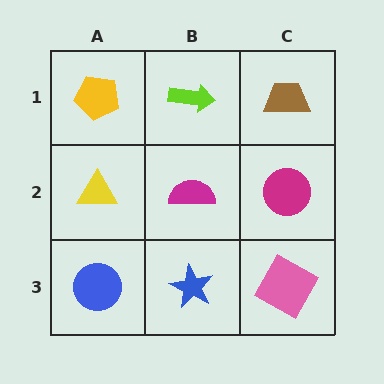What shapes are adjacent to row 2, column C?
A brown trapezoid (row 1, column C), a pink square (row 3, column C), a magenta semicircle (row 2, column B).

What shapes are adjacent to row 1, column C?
A magenta circle (row 2, column C), a lime arrow (row 1, column B).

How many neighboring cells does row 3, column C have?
2.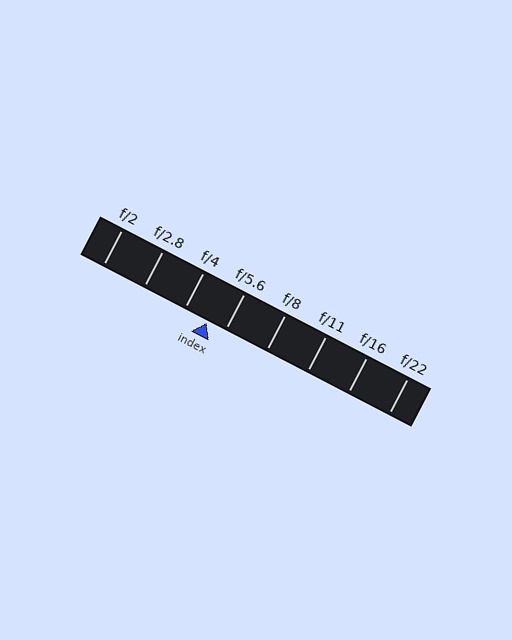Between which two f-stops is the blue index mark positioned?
The index mark is between f/4 and f/5.6.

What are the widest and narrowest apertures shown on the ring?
The widest aperture shown is f/2 and the narrowest is f/22.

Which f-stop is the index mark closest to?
The index mark is closest to f/5.6.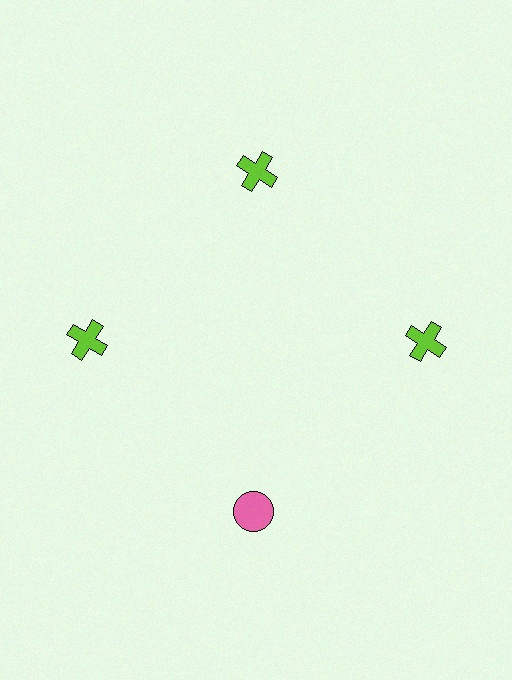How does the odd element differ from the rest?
It differs in both color (pink instead of lime) and shape (circle instead of cross).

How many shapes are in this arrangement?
There are 4 shapes arranged in a ring pattern.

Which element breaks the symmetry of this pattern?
The pink circle at roughly the 6 o'clock position breaks the symmetry. All other shapes are lime crosses.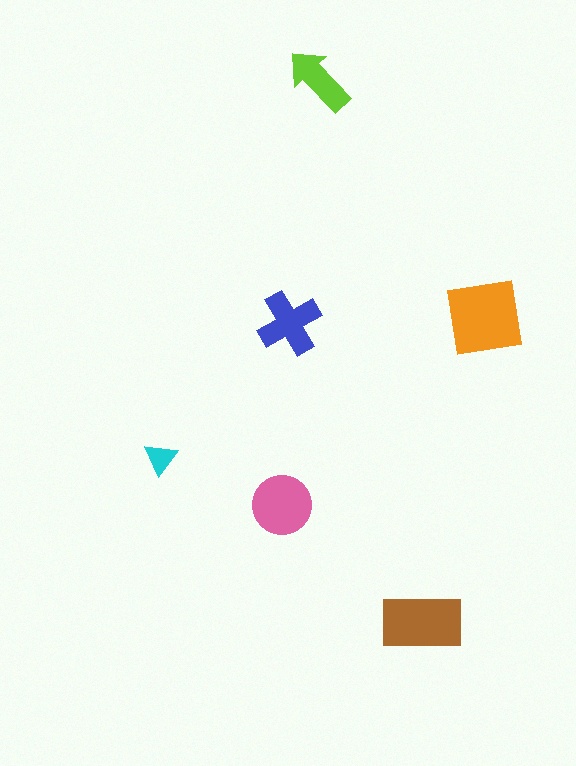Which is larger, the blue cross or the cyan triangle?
The blue cross.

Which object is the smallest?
The cyan triangle.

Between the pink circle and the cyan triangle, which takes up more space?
The pink circle.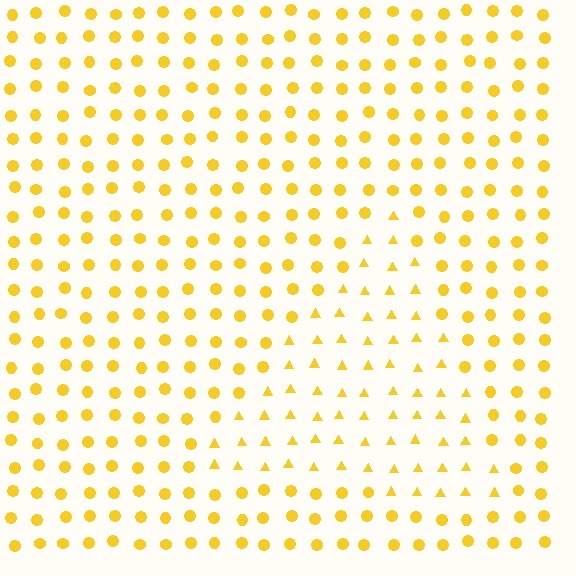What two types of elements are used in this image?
The image uses triangles inside the triangle region and circles outside it.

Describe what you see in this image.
The image is filled with small yellow elements arranged in a uniform grid. A triangle-shaped region contains triangles, while the surrounding area contains circles. The boundary is defined purely by the change in element shape.